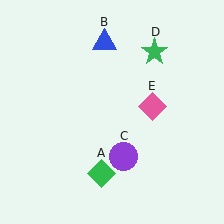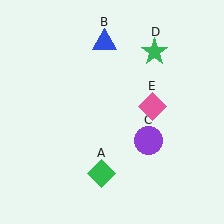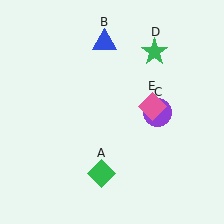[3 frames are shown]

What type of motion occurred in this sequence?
The purple circle (object C) rotated counterclockwise around the center of the scene.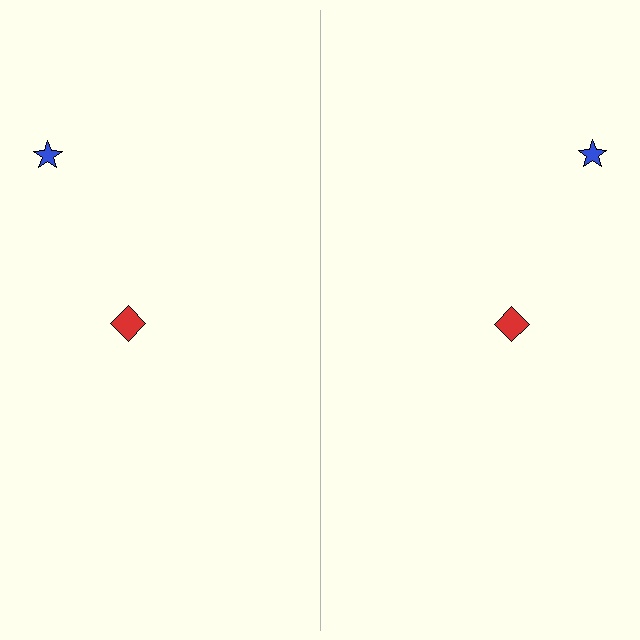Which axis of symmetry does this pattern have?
The pattern has a vertical axis of symmetry running through the center of the image.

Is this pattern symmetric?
Yes, this pattern has bilateral (reflection) symmetry.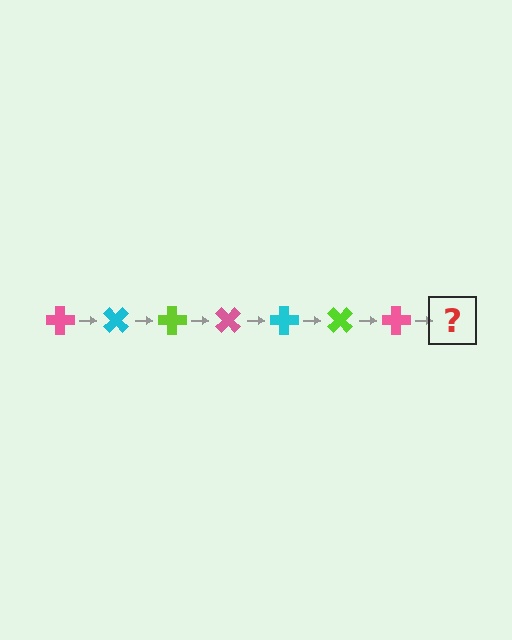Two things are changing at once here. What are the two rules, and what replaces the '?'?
The two rules are that it rotates 45 degrees each step and the color cycles through pink, cyan, and lime. The '?' should be a cyan cross, rotated 315 degrees from the start.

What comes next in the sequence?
The next element should be a cyan cross, rotated 315 degrees from the start.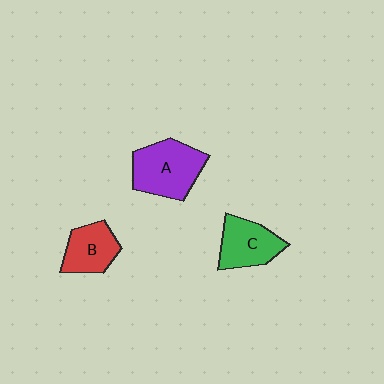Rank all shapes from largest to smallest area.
From largest to smallest: A (purple), C (green), B (red).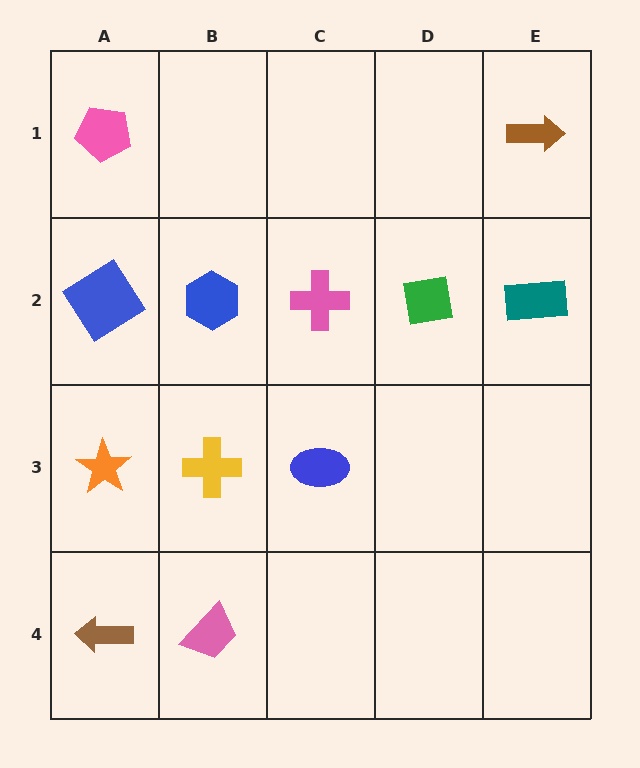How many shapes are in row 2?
5 shapes.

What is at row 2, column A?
A blue diamond.